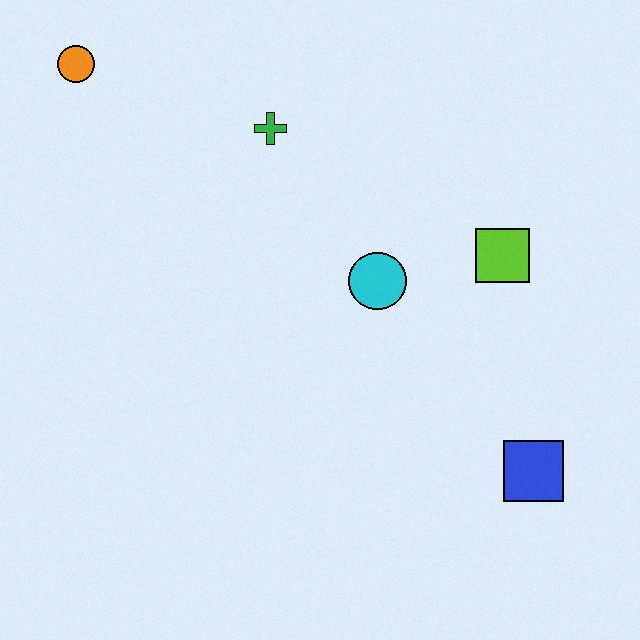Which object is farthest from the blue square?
The orange circle is farthest from the blue square.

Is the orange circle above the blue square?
Yes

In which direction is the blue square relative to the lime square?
The blue square is below the lime square.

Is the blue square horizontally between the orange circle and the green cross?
No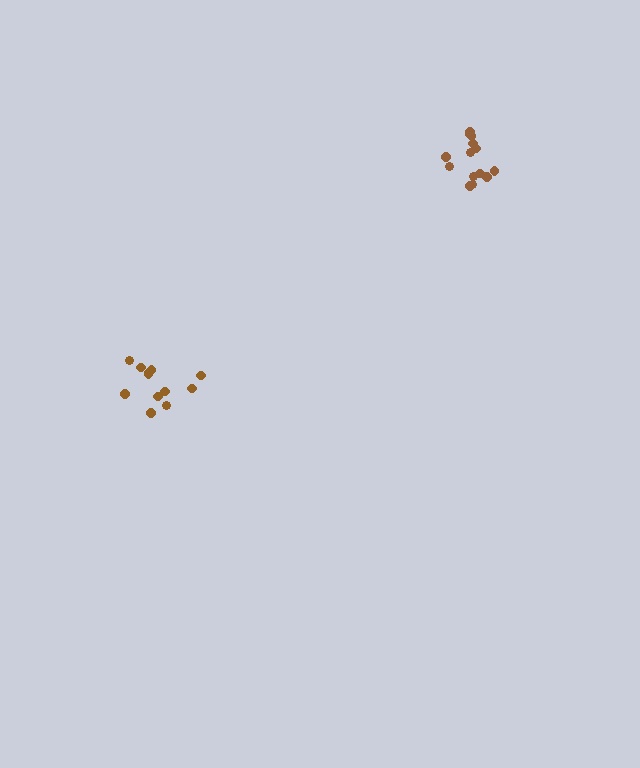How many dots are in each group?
Group 1: 14 dots, Group 2: 12 dots (26 total).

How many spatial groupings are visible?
There are 2 spatial groupings.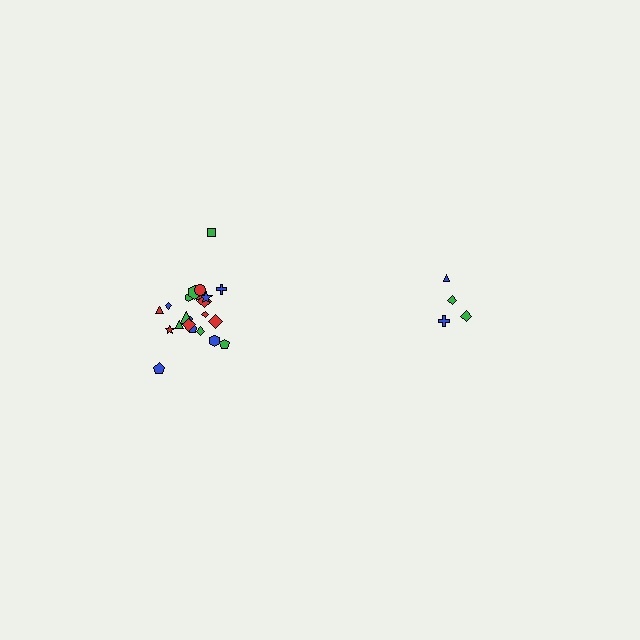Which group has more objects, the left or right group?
The left group.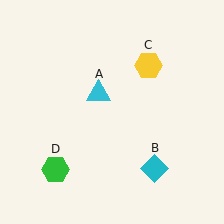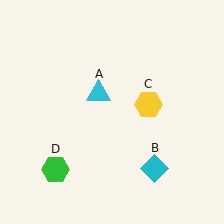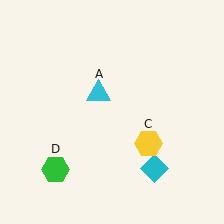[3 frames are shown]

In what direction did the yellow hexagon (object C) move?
The yellow hexagon (object C) moved down.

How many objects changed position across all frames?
1 object changed position: yellow hexagon (object C).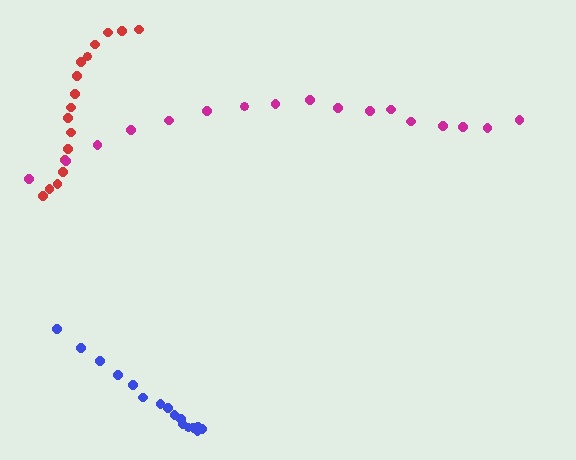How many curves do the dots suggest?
There are 3 distinct paths.